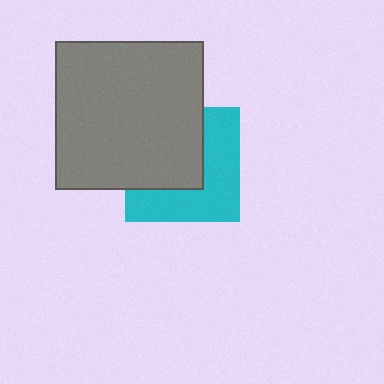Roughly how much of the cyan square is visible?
About half of it is visible (roughly 51%).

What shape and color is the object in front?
The object in front is a gray square.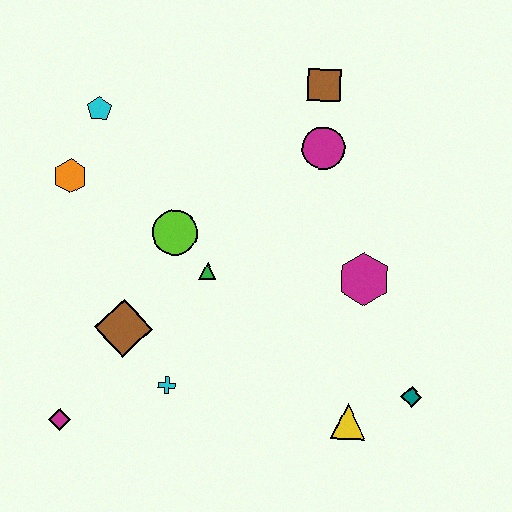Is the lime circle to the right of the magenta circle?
No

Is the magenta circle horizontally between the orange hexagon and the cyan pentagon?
No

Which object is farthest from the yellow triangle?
The cyan pentagon is farthest from the yellow triangle.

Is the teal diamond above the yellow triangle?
Yes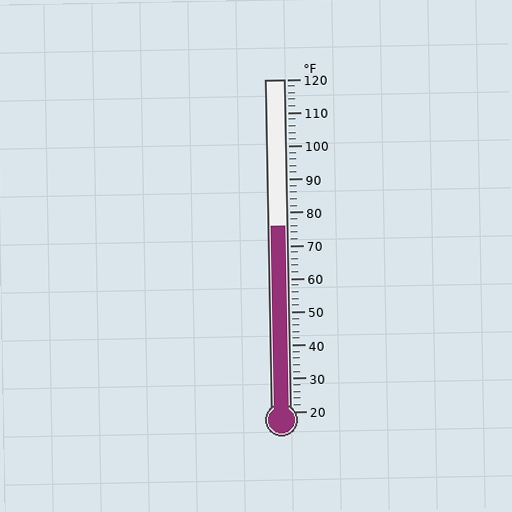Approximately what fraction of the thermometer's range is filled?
The thermometer is filled to approximately 55% of its range.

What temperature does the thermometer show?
The thermometer shows approximately 76°F.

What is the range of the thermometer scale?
The thermometer scale ranges from 20°F to 120°F.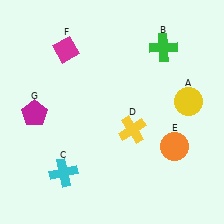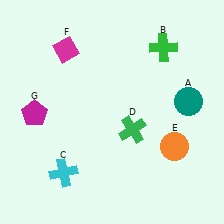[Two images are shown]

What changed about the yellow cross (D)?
In Image 1, D is yellow. In Image 2, it changed to green.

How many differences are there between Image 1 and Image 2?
There are 2 differences between the two images.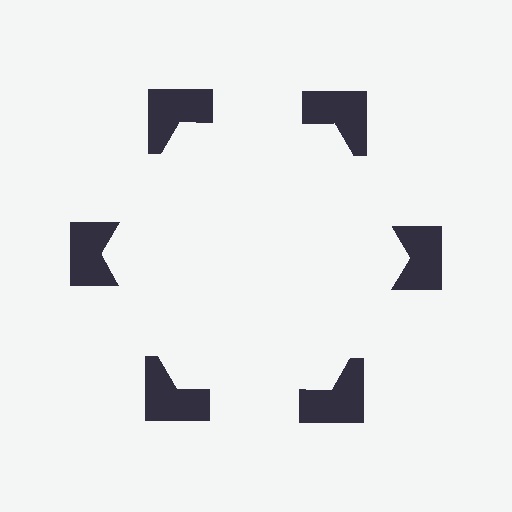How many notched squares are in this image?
There are 6 — one at each vertex of the illusory hexagon.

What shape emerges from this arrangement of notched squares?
An illusory hexagon — its edges are inferred from the aligned wedge cuts in the notched squares, not physically drawn.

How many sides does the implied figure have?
6 sides.